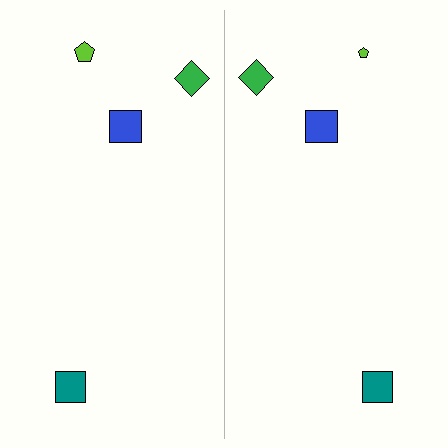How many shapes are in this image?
There are 8 shapes in this image.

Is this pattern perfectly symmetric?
No, the pattern is not perfectly symmetric. The lime pentagon on the right side has a different size than its mirror counterpart.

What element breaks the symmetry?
The lime pentagon on the right side has a different size than its mirror counterpart.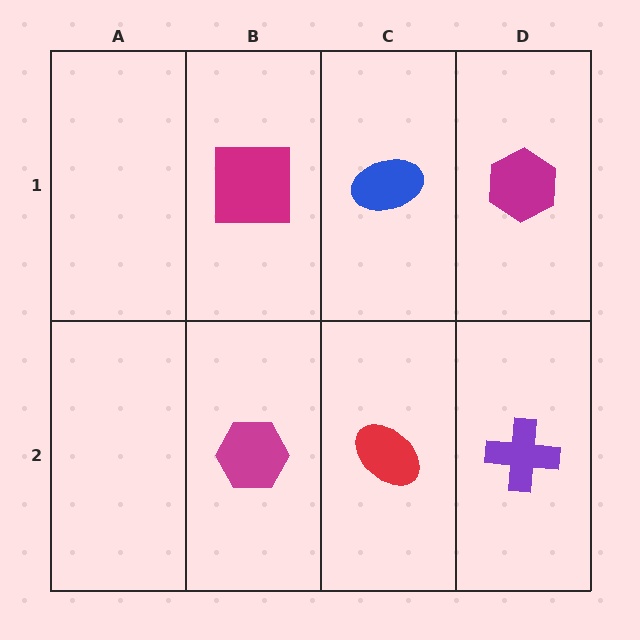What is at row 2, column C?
A red ellipse.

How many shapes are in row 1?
3 shapes.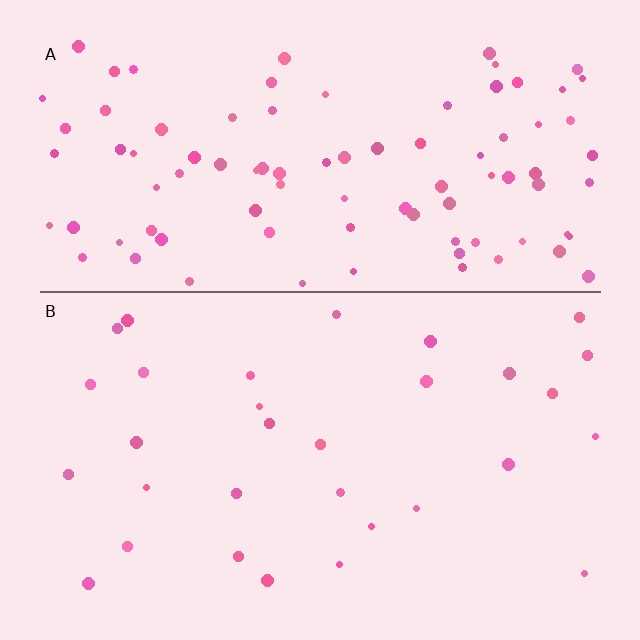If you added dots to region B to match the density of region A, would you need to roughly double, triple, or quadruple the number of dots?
Approximately triple.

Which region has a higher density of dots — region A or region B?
A (the top).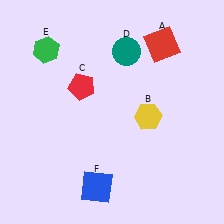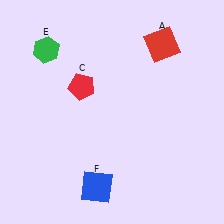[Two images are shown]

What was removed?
The teal circle (D), the yellow hexagon (B) were removed in Image 2.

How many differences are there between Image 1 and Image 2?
There are 2 differences between the two images.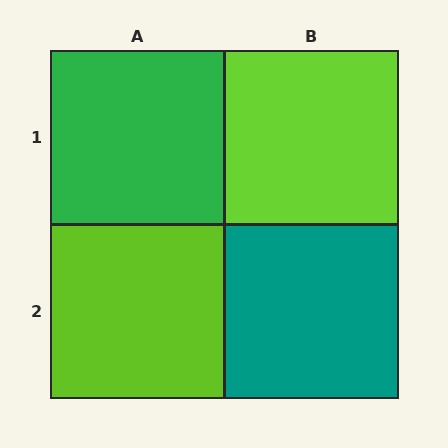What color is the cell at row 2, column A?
Lime.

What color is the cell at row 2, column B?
Teal.